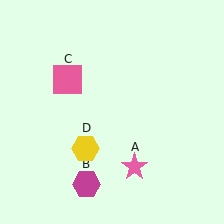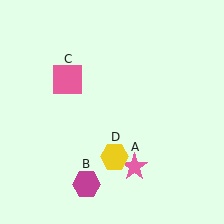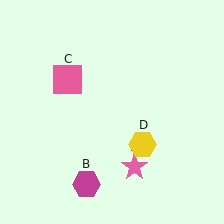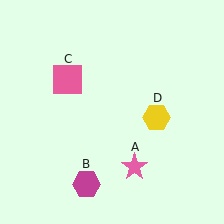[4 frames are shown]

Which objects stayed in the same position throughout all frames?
Pink star (object A) and magenta hexagon (object B) and pink square (object C) remained stationary.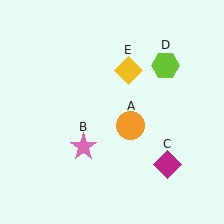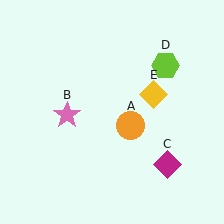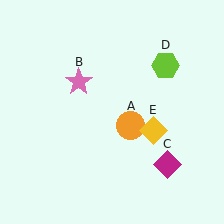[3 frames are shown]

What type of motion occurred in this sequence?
The pink star (object B), yellow diamond (object E) rotated clockwise around the center of the scene.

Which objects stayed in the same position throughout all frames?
Orange circle (object A) and magenta diamond (object C) and lime hexagon (object D) remained stationary.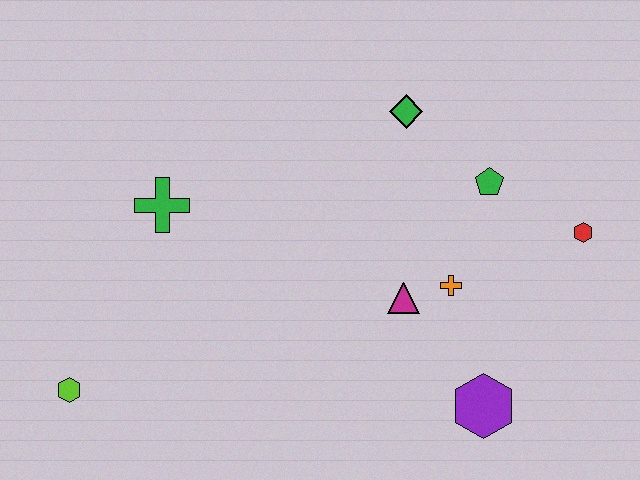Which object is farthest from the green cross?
The red hexagon is farthest from the green cross.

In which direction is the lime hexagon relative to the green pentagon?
The lime hexagon is to the left of the green pentagon.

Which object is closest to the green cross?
The lime hexagon is closest to the green cross.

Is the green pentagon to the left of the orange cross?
No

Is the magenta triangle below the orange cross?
Yes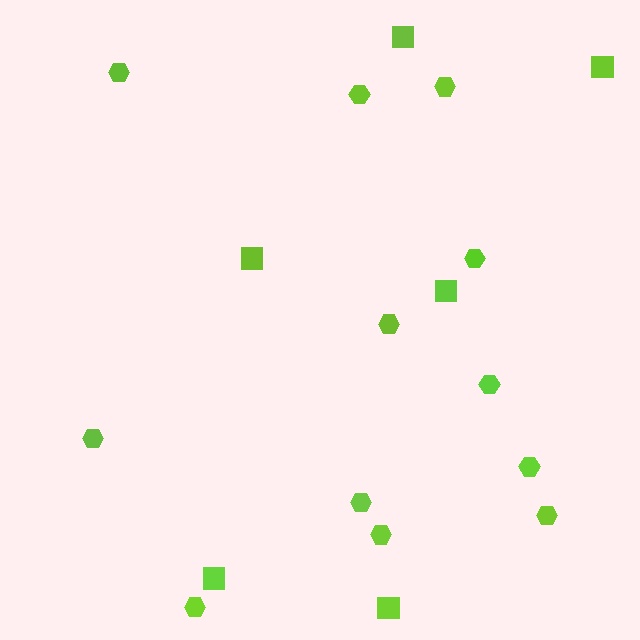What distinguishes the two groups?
There are 2 groups: one group of hexagons (12) and one group of squares (6).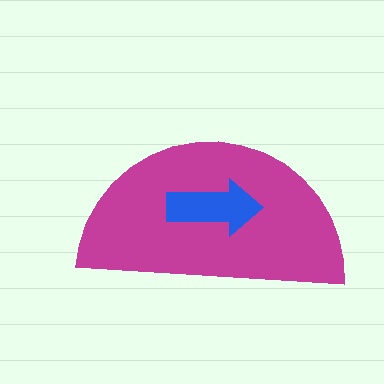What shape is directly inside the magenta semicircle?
The blue arrow.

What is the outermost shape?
The magenta semicircle.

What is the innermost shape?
The blue arrow.